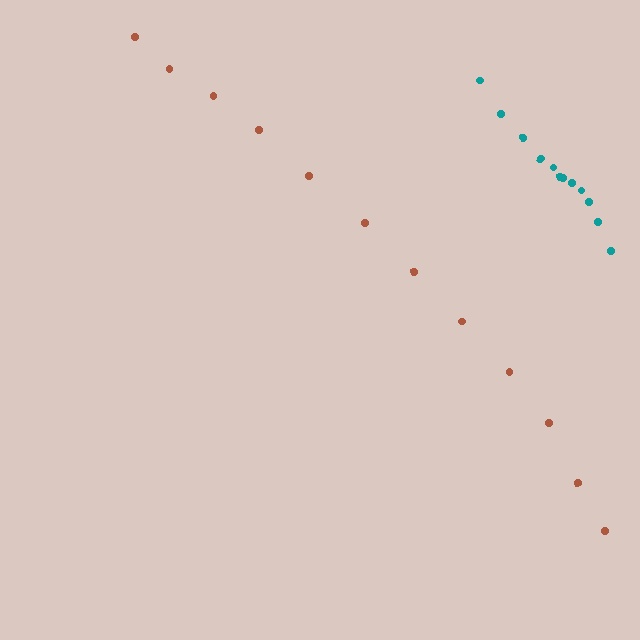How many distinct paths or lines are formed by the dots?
There are 2 distinct paths.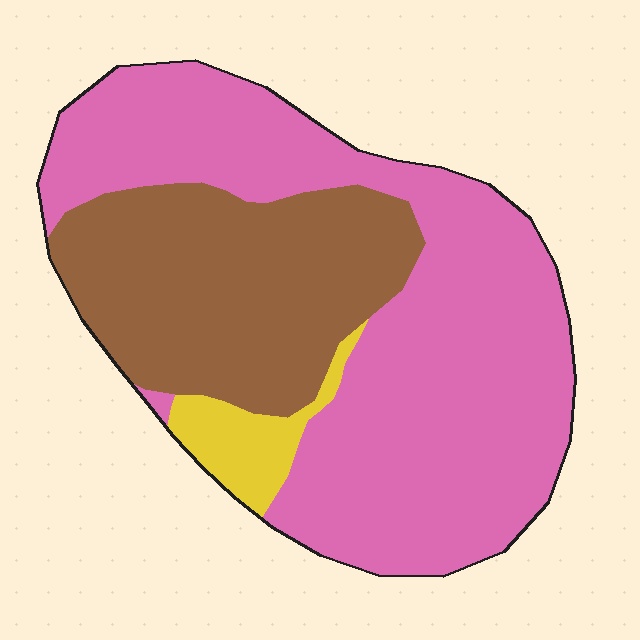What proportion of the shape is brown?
Brown covers about 35% of the shape.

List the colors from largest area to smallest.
From largest to smallest: pink, brown, yellow.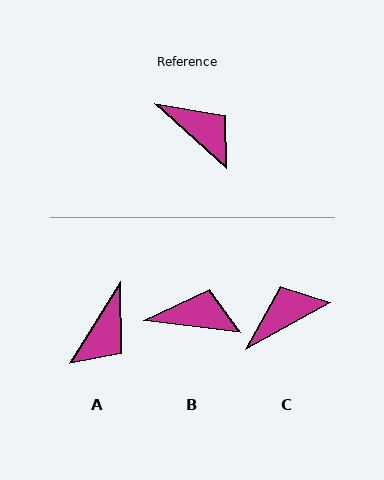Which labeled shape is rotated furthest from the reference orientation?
A, about 80 degrees away.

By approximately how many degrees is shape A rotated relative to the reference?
Approximately 80 degrees clockwise.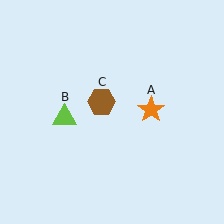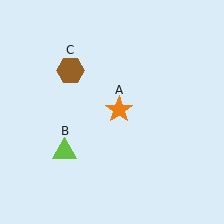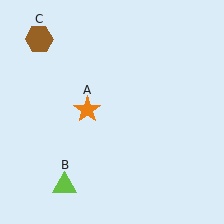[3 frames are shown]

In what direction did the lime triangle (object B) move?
The lime triangle (object B) moved down.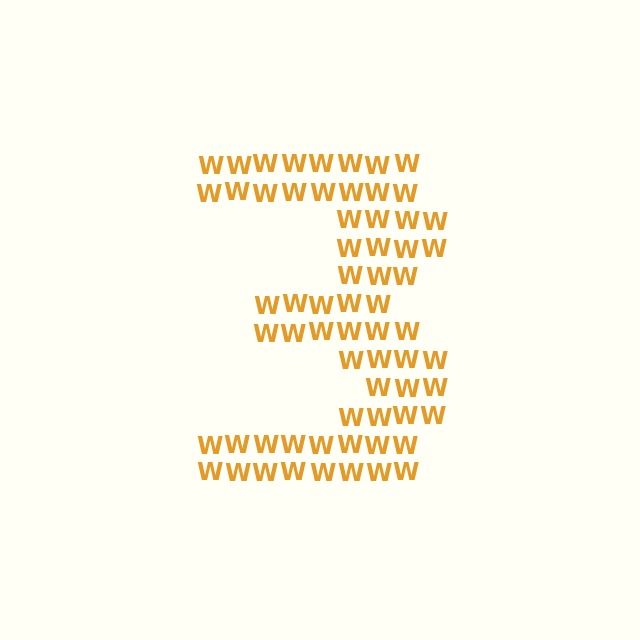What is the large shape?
The large shape is the digit 3.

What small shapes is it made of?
It is made of small letter W's.